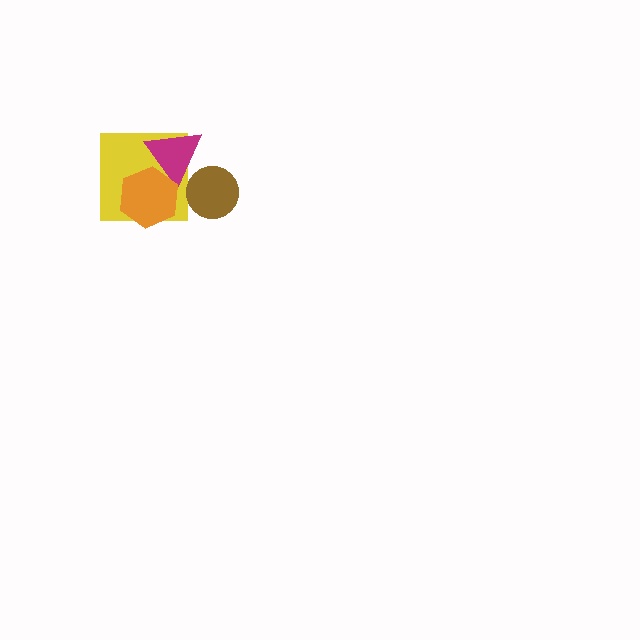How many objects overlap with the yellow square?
2 objects overlap with the yellow square.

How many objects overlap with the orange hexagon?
2 objects overlap with the orange hexagon.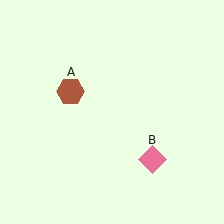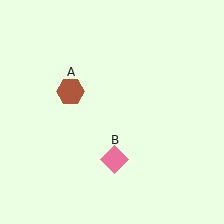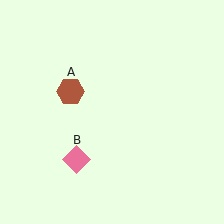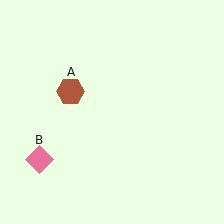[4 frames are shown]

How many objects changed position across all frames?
1 object changed position: pink diamond (object B).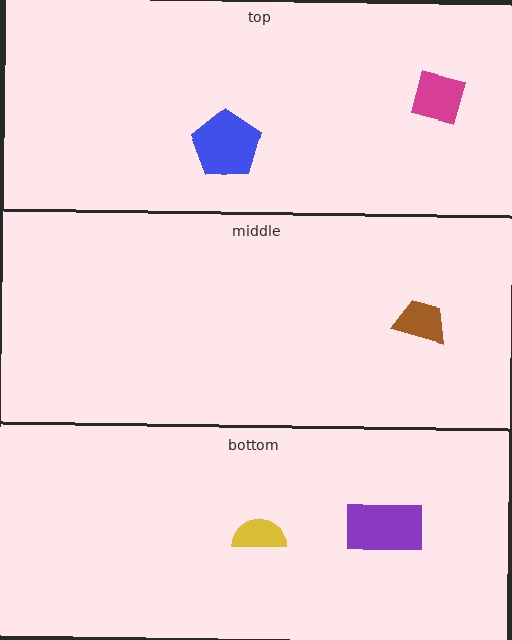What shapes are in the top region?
The blue pentagon, the magenta square.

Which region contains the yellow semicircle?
The bottom region.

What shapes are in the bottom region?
The yellow semicircle, the purple rectangle.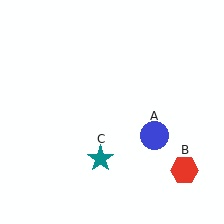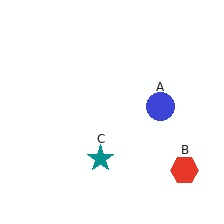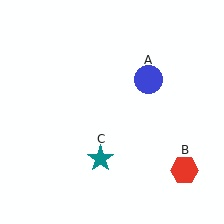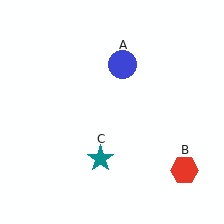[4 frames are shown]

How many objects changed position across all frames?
1 object changed position: blue circle (object A).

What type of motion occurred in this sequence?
The blue circle (object A) rotated counterclockwise around the center of the scene.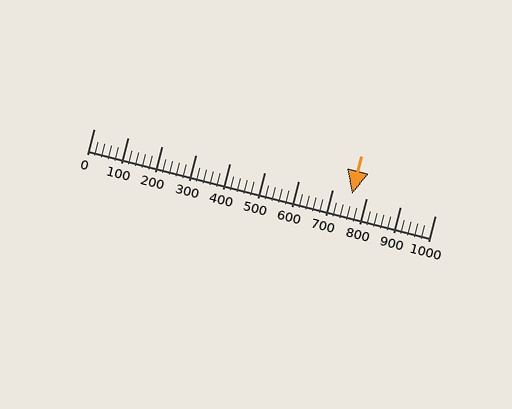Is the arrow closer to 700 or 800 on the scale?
The arrow is closer to 800.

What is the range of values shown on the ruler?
The ruler shows values from 0 to 1000.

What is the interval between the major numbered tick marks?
The major tick marks are spaced 100 units apart.